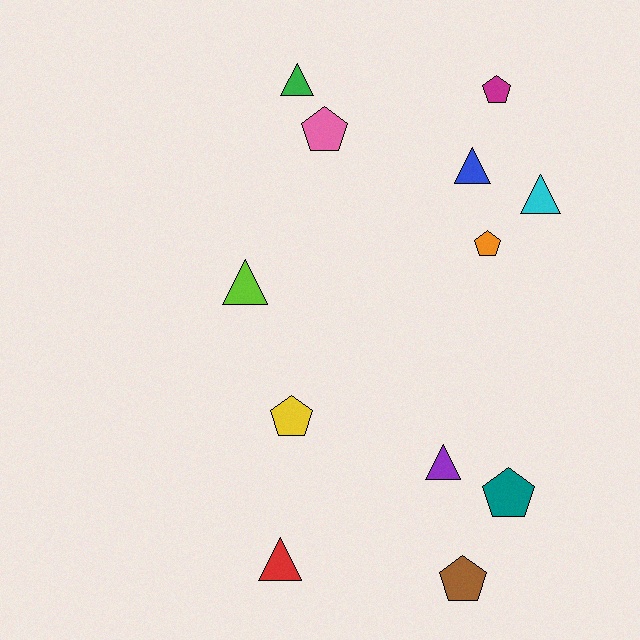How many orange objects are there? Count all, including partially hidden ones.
There is 1 orange object.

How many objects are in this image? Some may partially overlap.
There are 12 objects.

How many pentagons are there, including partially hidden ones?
There are 6 pentagons.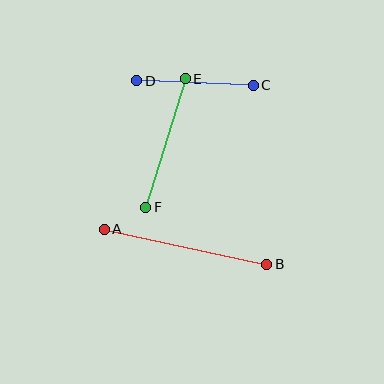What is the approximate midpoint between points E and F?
The midpoint is at approximately (165, 143) pixels.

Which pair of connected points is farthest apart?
Points A and B are farthest apart.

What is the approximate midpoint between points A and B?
The midpoint is at approximately (186, 247) pixels.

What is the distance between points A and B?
The distance is approximately 166 pixels.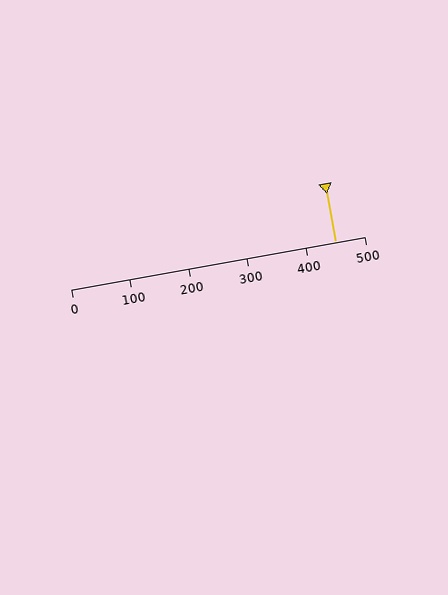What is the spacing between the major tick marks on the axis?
The major ticks are spaced 100 apart.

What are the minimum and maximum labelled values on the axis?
The axis runs from 0 to 500.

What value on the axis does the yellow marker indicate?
The marker indicates approximately 450.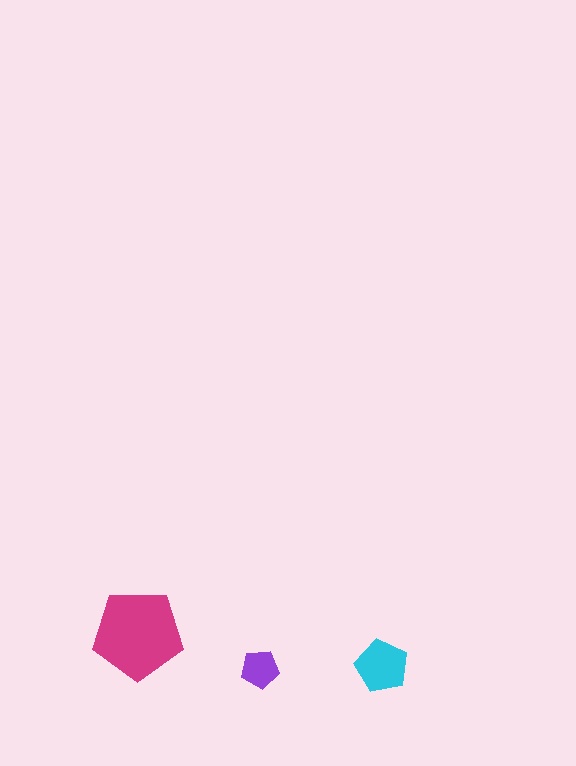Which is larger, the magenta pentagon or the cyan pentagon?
The magenta one.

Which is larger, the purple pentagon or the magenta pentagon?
The magenta one.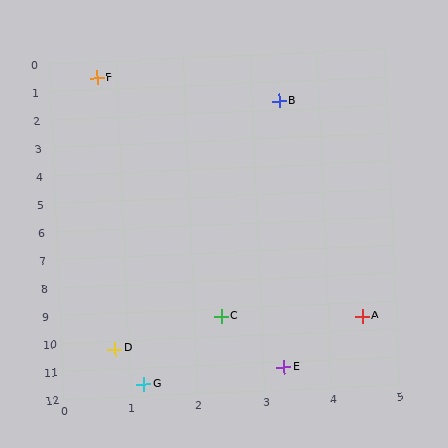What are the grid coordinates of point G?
Point G is at approximately (1.2, 11.6).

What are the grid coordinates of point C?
Point C is at approximately (2.4, 9.3).